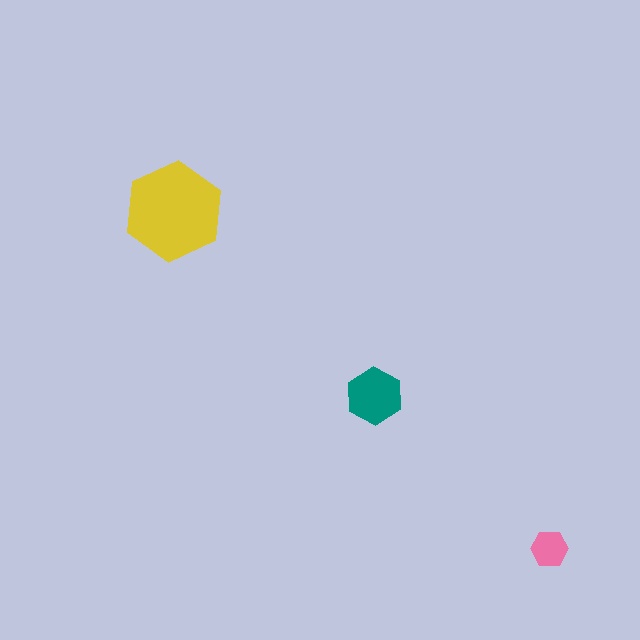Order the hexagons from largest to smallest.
the yellow one, the teal one, the pink one.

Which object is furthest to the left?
The yellow hexagon is leftmost.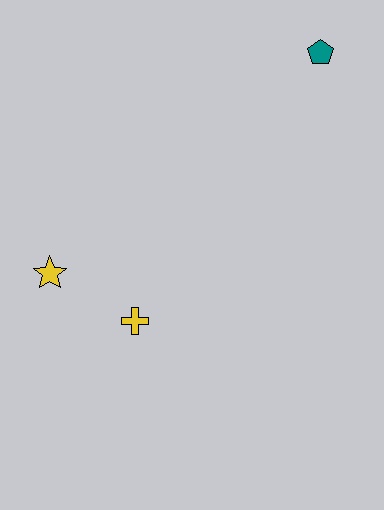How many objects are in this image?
There are 3 objects.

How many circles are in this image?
There are no circles.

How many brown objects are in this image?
There are no brown objects.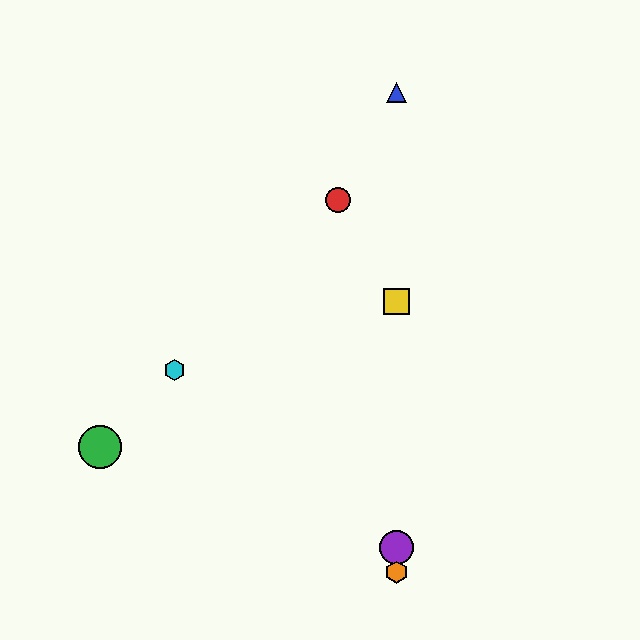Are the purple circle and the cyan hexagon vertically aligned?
No, the purple circle is at x≈397 and the cyan hexagon is at x≈174.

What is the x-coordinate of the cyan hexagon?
The cyan hexagon is at x≈174.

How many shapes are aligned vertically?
4 shapes (the blue triangle, the yellow square, the purple circle, the orange hexagon) are aligned vertically.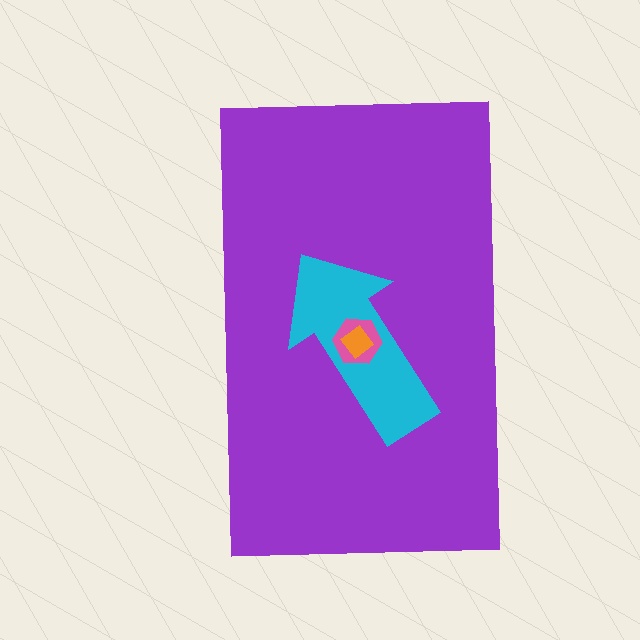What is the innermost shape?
The orange diamond.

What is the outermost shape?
The purple rectangle.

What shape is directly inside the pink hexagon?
The orange diamond.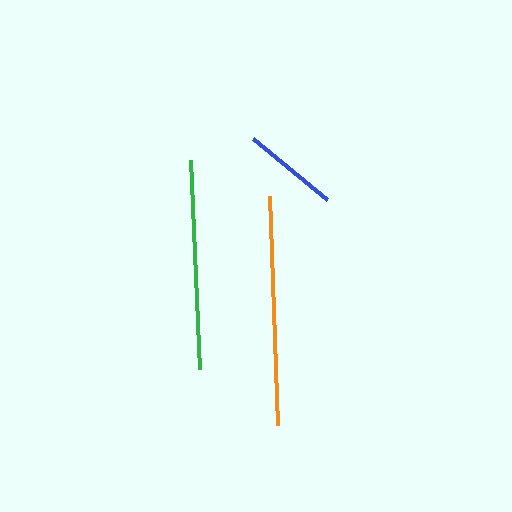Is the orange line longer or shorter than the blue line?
The orange line is longer than the blue line.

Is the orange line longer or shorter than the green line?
The orange line is longer than the green line.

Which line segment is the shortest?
The blue line is the shortest at approximately 97 pixels.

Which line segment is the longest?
The orange line is the longest at approximately 229 pixels.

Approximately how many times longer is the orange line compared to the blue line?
The orange line is approximately 2.4 times the length of the blue line.